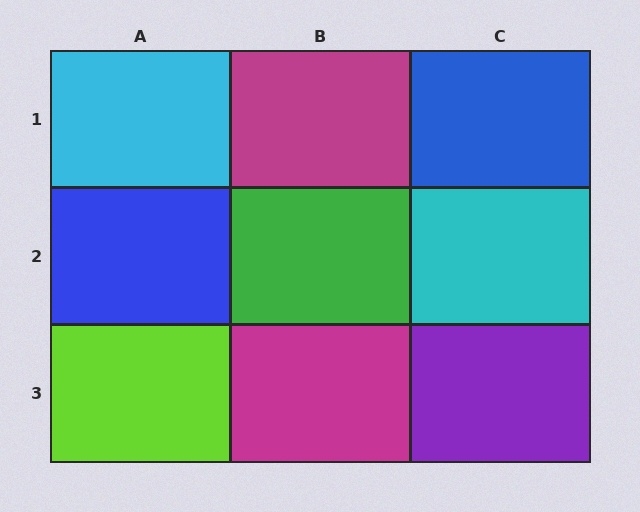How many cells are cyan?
2 cells are cyan.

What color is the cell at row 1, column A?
Cyan.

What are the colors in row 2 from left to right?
Blue, green, cyan.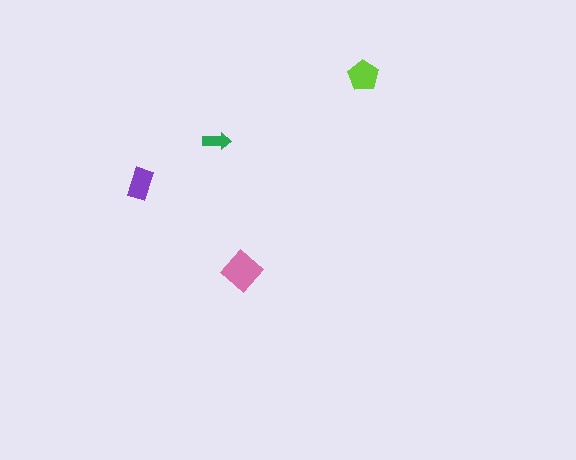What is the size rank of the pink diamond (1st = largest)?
1st.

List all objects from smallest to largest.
The green arrow, the purple rectangle, the lime pentagon, the pink diamond.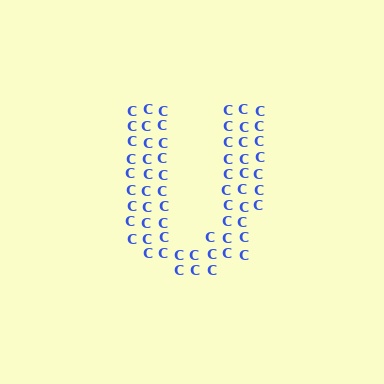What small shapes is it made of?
It is made of small letter C's.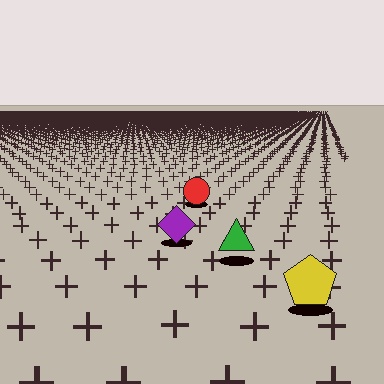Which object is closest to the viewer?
The yellow pentagon is closest. The texture marks near it are larger and more spread out.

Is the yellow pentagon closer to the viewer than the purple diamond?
Yes. The yellow pentagon is closer — you can tell from the texture gradient: the ground texture is coarser near it.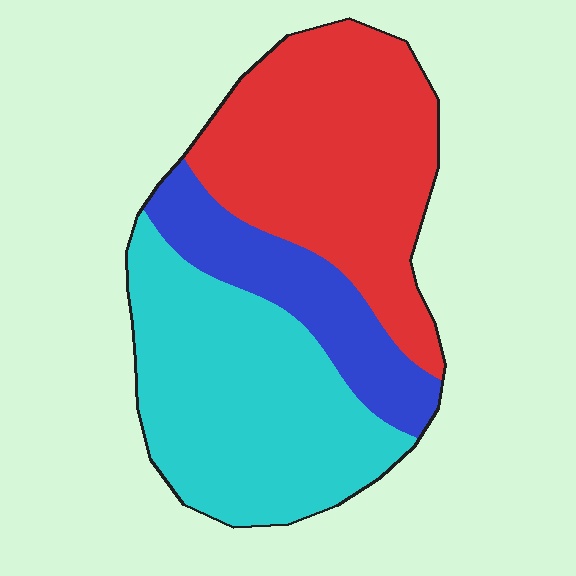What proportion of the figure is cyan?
Cyan takes up between a third and a half of the figure.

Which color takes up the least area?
Blue, at roughly 20%.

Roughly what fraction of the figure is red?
Red takes up about two fifths (2/5) of the figure.